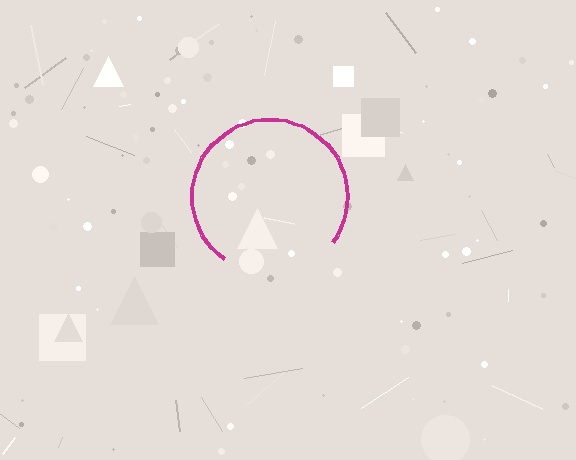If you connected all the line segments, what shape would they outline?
They would outline a circle.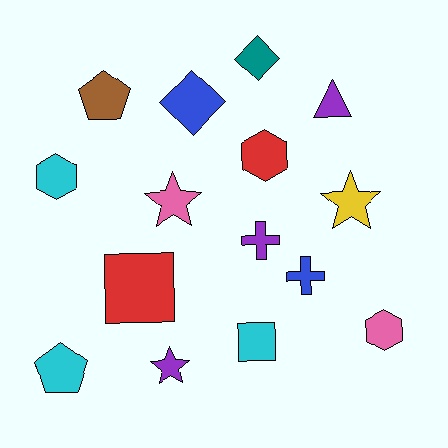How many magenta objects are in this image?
There are no magenta objects.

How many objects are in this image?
There are 15 objects.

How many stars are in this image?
There are 3 stars.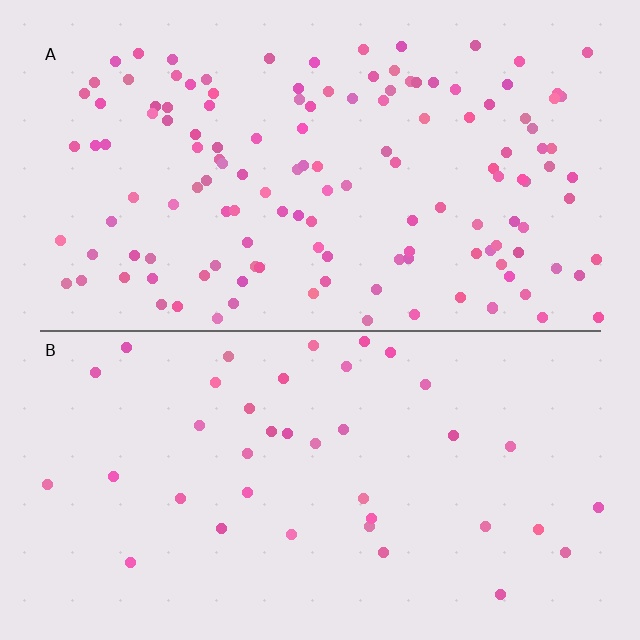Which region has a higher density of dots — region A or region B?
A (the top).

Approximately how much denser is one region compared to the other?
Approximately 3.5× — region A over region B.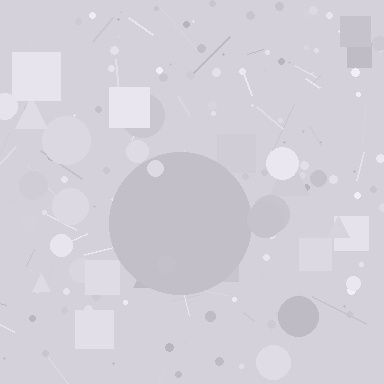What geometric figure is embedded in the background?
A circle is embedded in the background.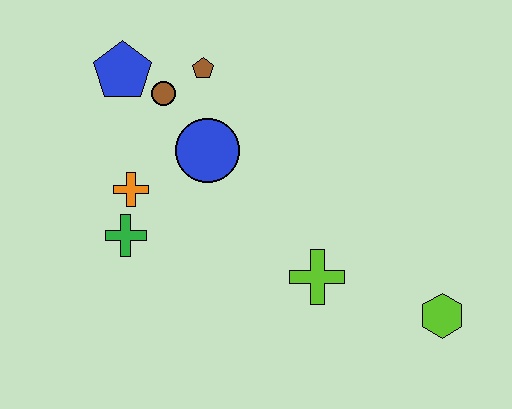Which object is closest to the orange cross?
The green cross is closest to the orange cross.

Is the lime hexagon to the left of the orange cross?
No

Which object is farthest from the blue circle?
The lime hexagon is farthest from the blue circle.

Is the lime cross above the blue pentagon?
No